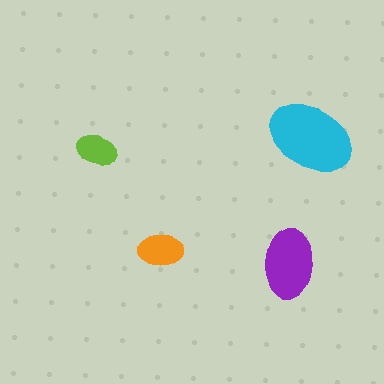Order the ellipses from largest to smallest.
the cyan one, the purple one, the orange one, the lime one.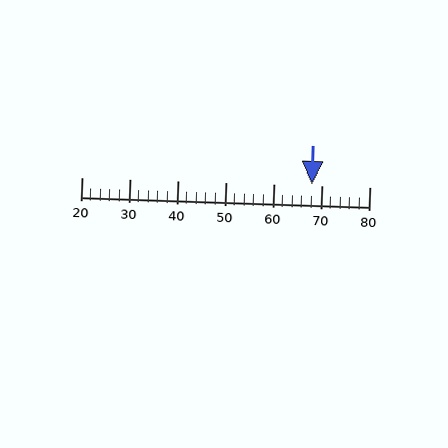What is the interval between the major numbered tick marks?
The major tick marks are spaced 10 units apart.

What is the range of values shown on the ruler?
The ruler shows values from 20 to 80.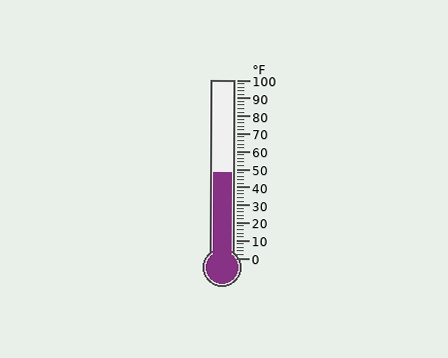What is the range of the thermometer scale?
The thermometer scale ranges from 0°F to 100°F.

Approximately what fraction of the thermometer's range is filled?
The thermometer is filled to approximately 50% of its range.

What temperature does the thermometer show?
The thermometer shows approximately 48°F.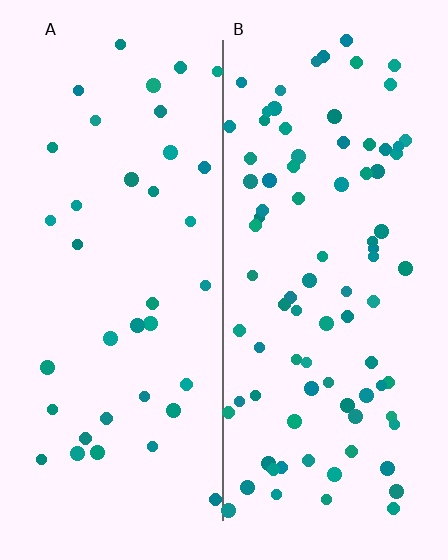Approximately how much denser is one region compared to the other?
Approximately 2.3× — region B over region A.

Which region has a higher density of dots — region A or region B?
B (the right).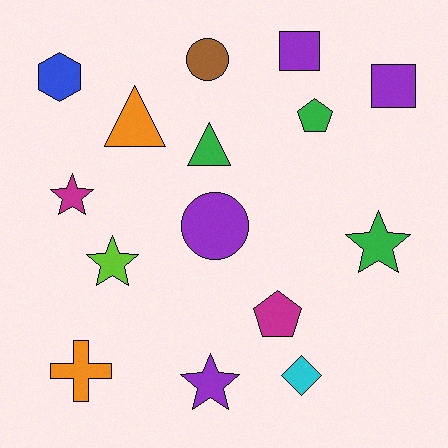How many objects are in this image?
There are 15 objects.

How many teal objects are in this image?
There are no teal objects.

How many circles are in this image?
There are 2 circles.